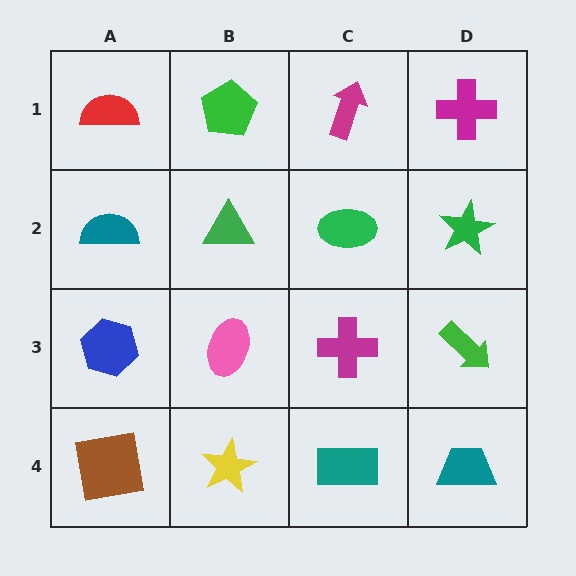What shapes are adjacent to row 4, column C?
A magenta cross (row 3, column C), a yellow star (row 4, column B), a teal trapezoid (row 4, column D).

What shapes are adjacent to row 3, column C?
A green ellipse (row 2, column C), a teal rectangle (row 4, column C), a pink ellipse (row 3, column B), a green arrow (row 3, column D).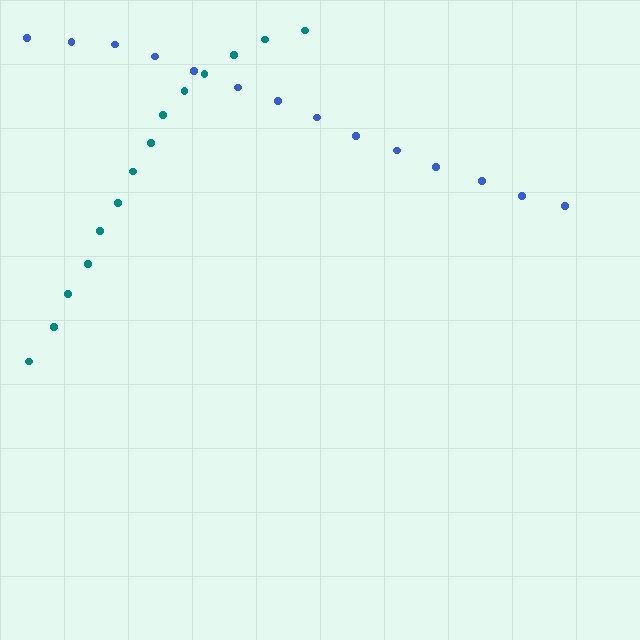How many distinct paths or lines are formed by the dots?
There are 2 distinct paths.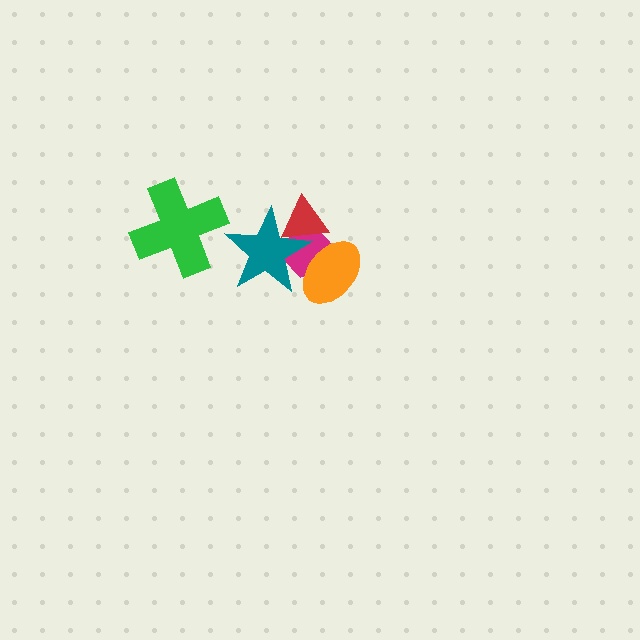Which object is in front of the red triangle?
The teal star is in front of the red triangle.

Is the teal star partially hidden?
Yes, it is partially covered by another shape.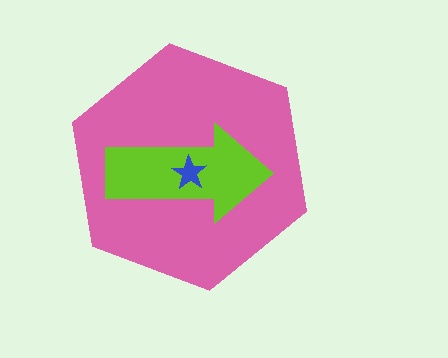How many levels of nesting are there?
3.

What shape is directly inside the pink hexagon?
The lime arrow.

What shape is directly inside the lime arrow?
The blue star.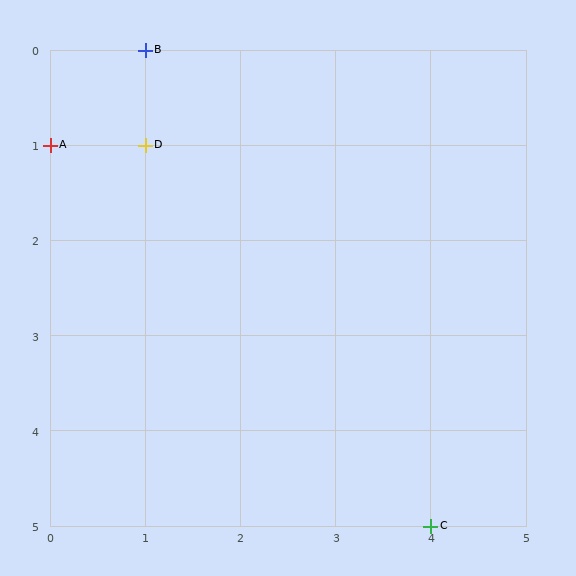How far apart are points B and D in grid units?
Points B and D are 1 row apart.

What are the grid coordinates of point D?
Point D is at grid coordinates (1, 1).